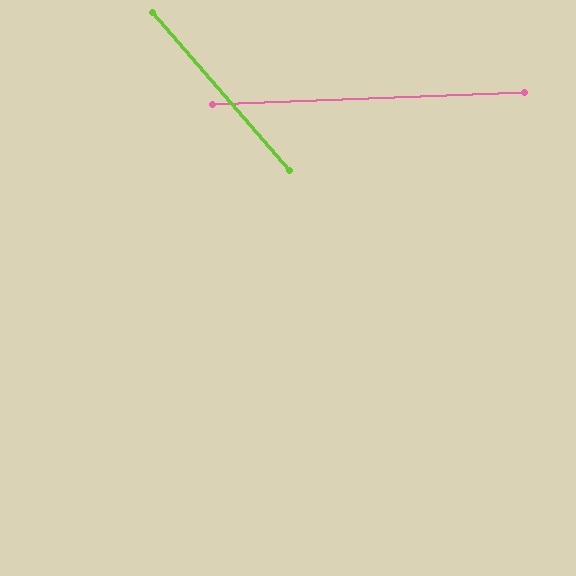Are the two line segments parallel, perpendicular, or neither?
Neither parallel nor perpendicular — they differ by about 51°.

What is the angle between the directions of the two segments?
Approximately 51 degrees.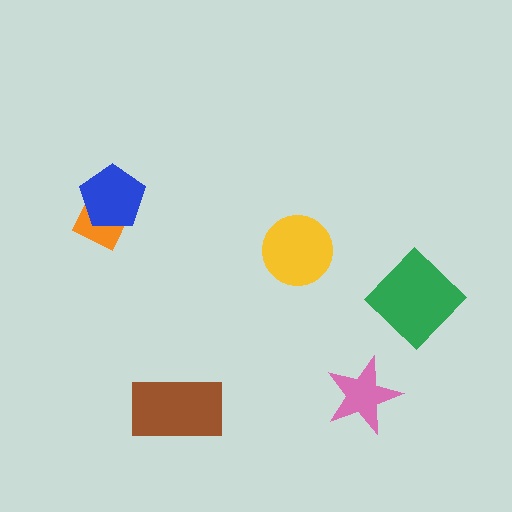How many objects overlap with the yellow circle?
0 objects overlap with the yellow circle.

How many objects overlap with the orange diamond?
1 object overlaps with the orange diamond.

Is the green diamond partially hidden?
No, no other shape covers it.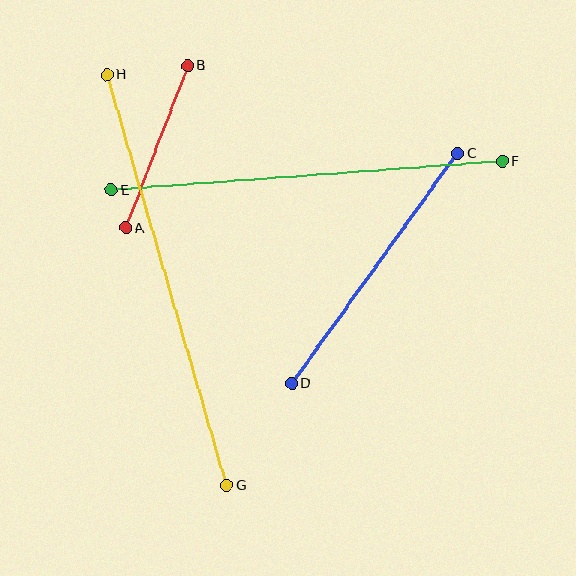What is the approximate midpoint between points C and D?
The midpoint is at approximately (375, 268) pixels.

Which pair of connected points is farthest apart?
Points G and H are farthest apart.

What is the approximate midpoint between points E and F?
The midpoint is at approximately (307, 176) pixels.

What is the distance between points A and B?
The distance is approximately 174 pixels.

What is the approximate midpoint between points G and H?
The midpoint is at approximately (167, 280) pixels.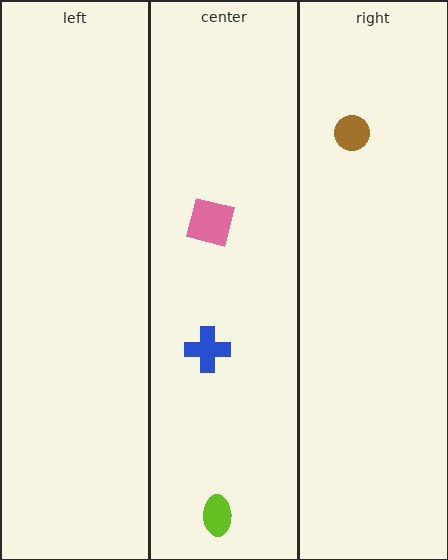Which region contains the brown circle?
The right region.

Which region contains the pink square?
The center region.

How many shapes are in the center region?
3.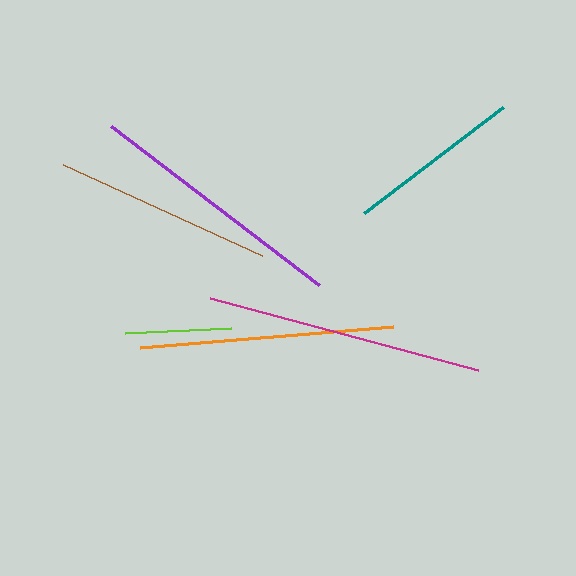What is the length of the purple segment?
The purple segment is approximately 261 pixels long.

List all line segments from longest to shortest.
From longest to shortest: magenta, purple, orange, brown, teal, lime.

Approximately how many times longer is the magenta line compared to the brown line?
The magenta line is approximately 1.3 times the length of the brown line.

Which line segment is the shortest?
The lime line is the shortest at approximately 107 pixels.